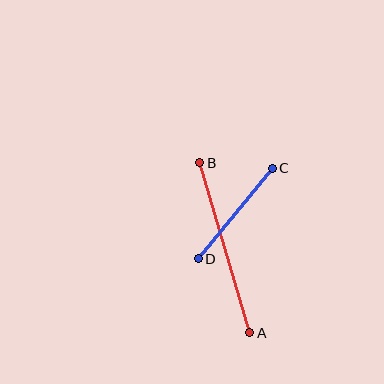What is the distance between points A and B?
The distance is approximately 177 pixels.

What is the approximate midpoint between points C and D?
The midpoint is at approximately (235, 213) pixels.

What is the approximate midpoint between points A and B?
The midpoint is at approximately (225, 248) pixels.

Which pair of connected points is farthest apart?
Points A and B are farthest apart.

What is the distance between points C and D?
The distance is approximately 117 pixels.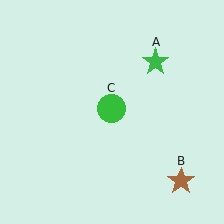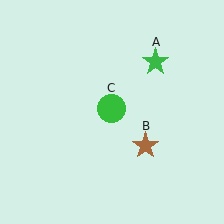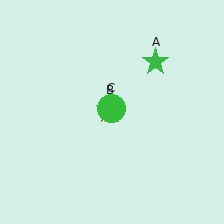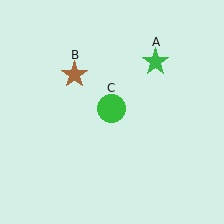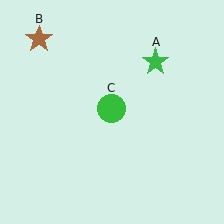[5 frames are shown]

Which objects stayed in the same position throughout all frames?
Green star (object A) and green circle (object C) remained stationary.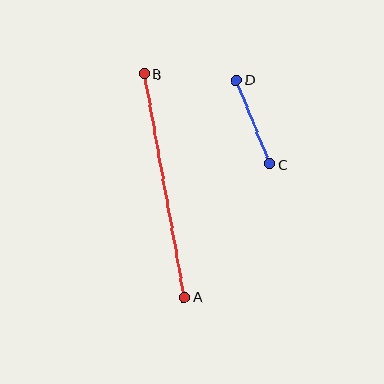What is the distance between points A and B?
The distance is approximately 227 pixels.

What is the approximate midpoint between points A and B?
The midpoint is at approximately (164, 185) pixels.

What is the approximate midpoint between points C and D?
The midpoint is at approximately (253, 122) pixels.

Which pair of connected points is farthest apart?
Points A and B are farthest apart.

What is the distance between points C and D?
The distance is approximately 91 pixels.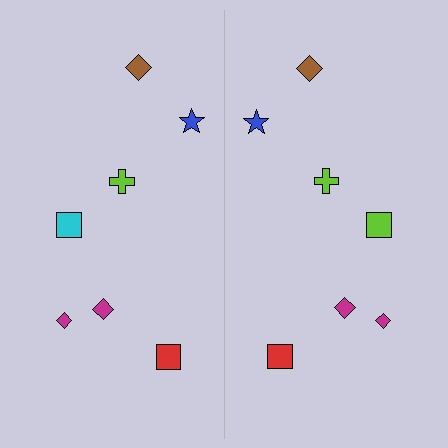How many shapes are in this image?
There are 14 shapes in this image.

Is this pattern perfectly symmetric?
No, the pattern is not perfectly symmetric. The lime square on the right side breaks the symmetry — its mirror counterpart is cyan.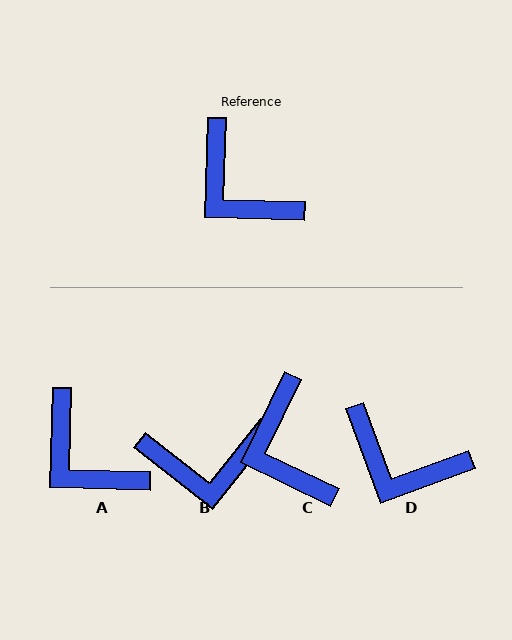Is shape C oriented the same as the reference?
No, it is off by about 24 degrees.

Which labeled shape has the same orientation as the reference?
A.